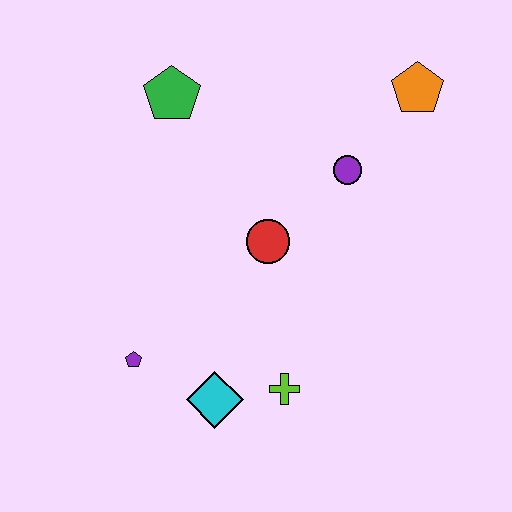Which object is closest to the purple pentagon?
The cyan diamond is closest to the purple pentagon.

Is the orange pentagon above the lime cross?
Yes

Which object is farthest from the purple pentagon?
The orange pentagon is farthest from the purple pentagon.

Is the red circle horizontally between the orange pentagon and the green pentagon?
Yes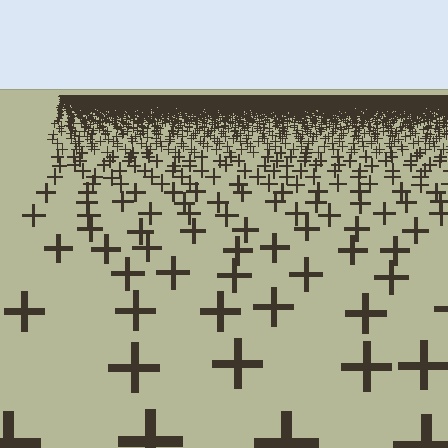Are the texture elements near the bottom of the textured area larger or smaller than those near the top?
Larger. Near the bottom, elements are closer to the viewer and appear at a bigger on-screen size.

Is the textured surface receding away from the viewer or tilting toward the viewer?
The surface is receding away from the viewer. Texture elements get smaller and denser toward the top.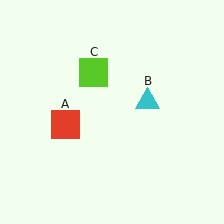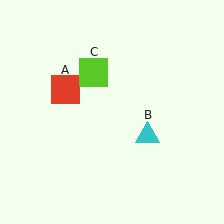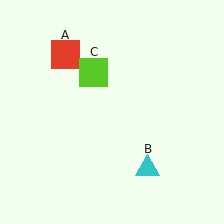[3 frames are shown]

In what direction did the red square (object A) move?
The red square (object A) moved up.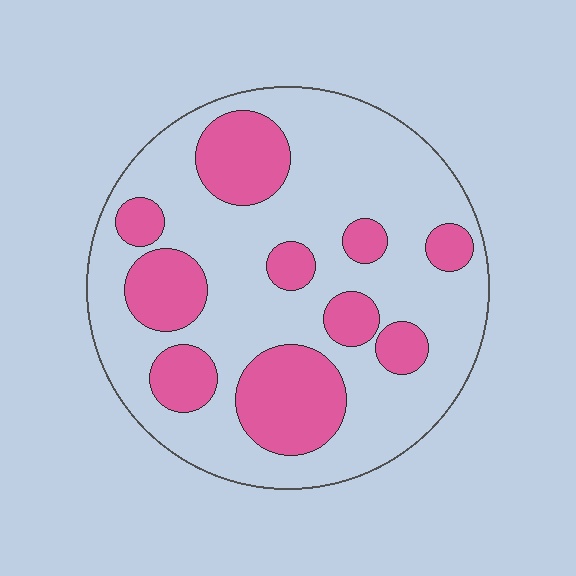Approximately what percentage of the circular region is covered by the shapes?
Approximately 30%.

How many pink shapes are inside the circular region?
10.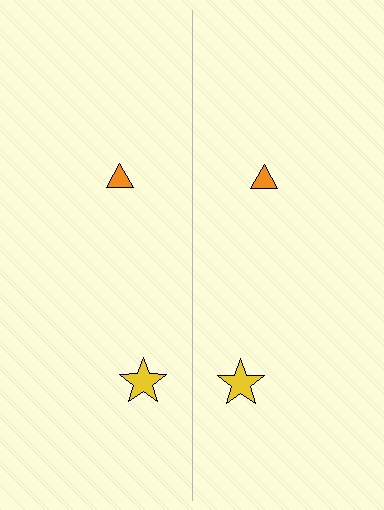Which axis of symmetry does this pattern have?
The pattern has a vertical axis of symmetry running through the center of the image.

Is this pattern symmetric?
Yes, this pattern has bilateral (reflection) symmetry.